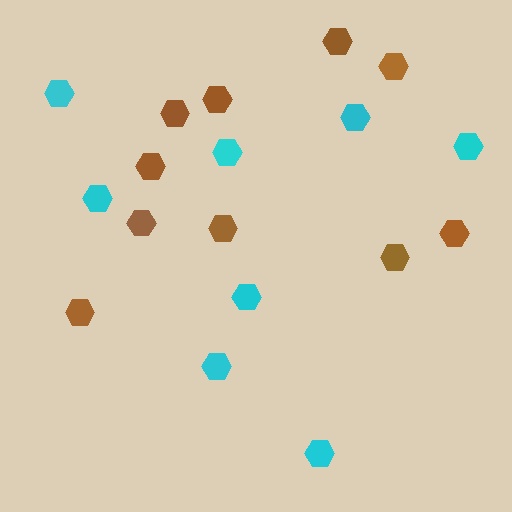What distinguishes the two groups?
There are 2 groups: one group of cyan hexagons (8) and one group of brown hexagons (10).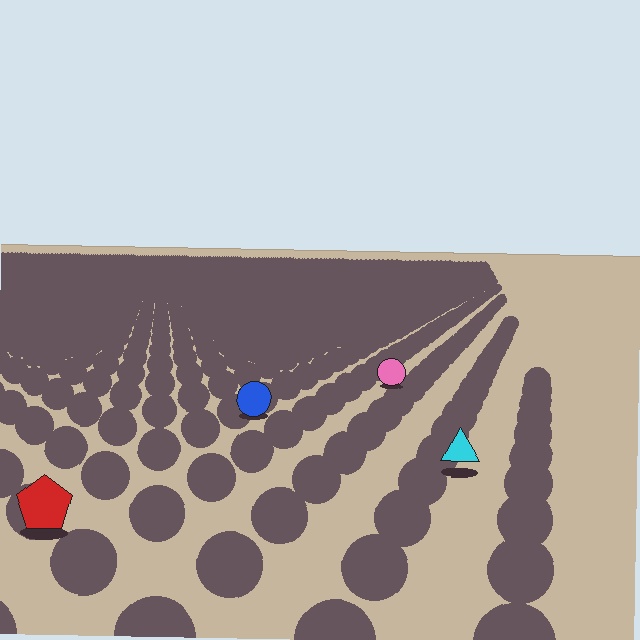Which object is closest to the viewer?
The red pentagon is closest. The texture marks near it are larger and more spread out.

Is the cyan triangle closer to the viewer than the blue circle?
Yes. The cyan triangle is closer — you can tell from the texture gradient: the ground texture is coarser near it.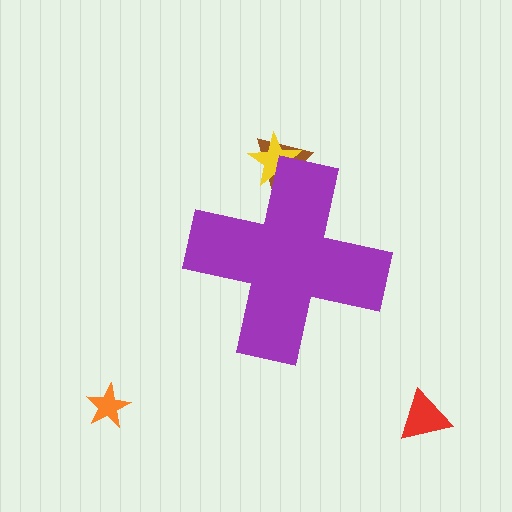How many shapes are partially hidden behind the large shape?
2 shapes are partially hidden.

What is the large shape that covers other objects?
A purple cross.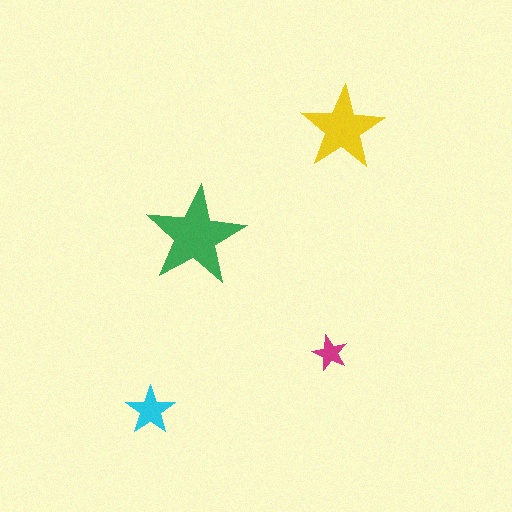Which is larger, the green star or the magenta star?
The green one.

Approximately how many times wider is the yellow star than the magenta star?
About 2.5 times wider.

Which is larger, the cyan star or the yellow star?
The yellow one.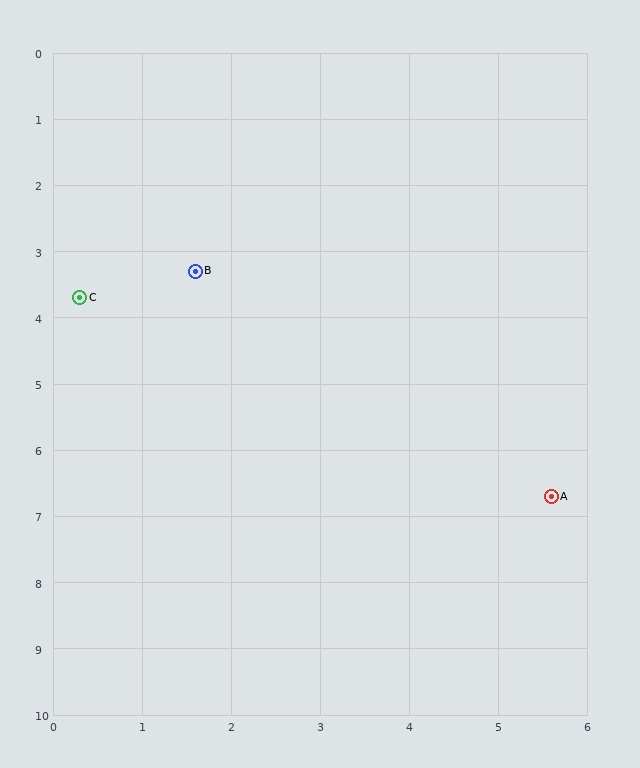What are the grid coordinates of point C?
Point C is at approximately (0.3, 3.7).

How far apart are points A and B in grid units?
Points A and B are about 5.2 grid units apart.